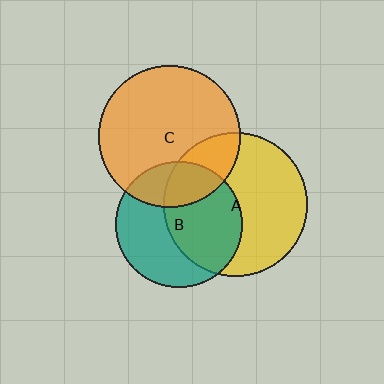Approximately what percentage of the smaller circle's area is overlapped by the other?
Approximately 25%.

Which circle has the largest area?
Circle A (yellow).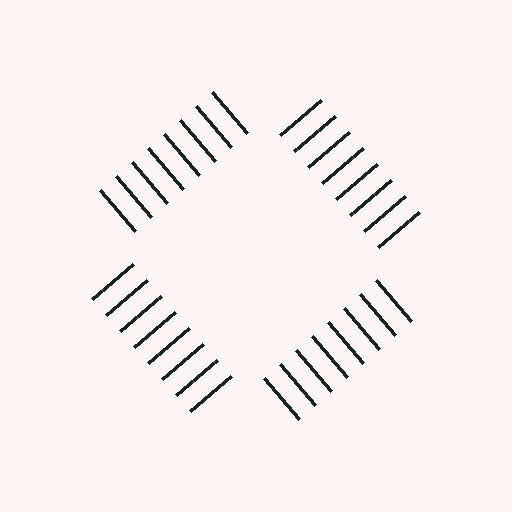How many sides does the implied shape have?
4 sides — the line-ends trace a square.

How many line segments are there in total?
32 — 8 along each of the 4 edges.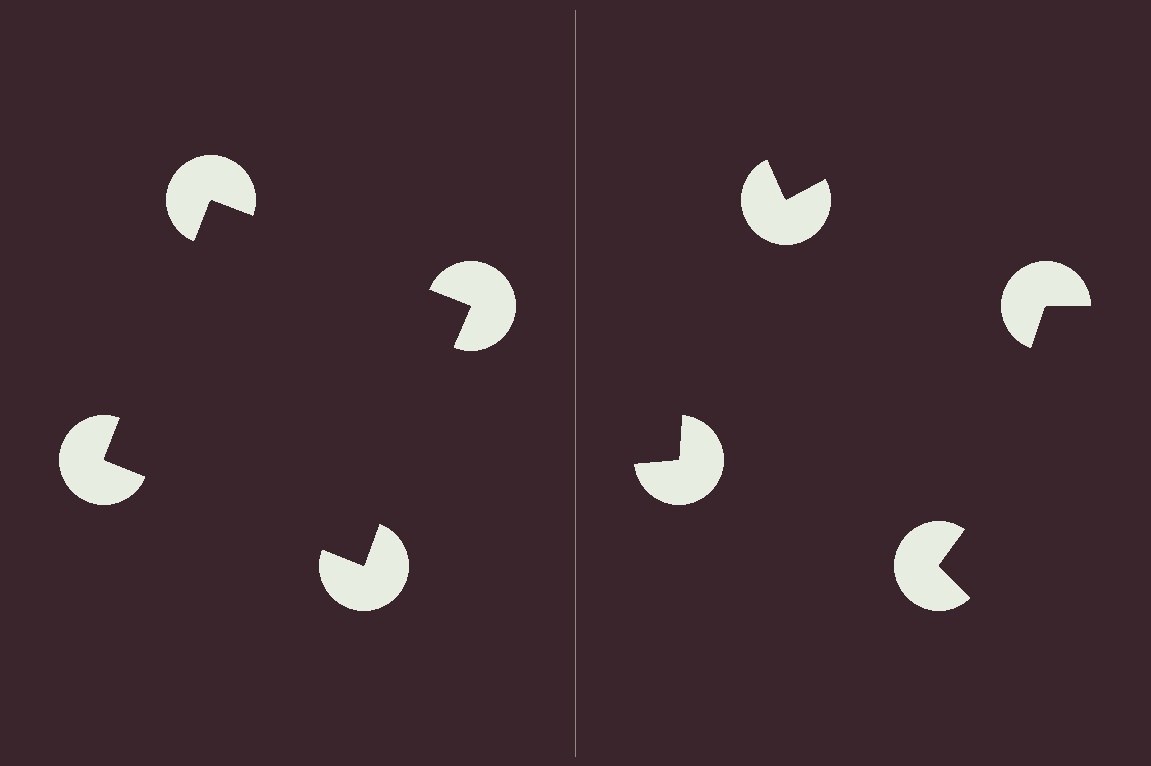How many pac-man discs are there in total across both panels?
8 — 4 on each side.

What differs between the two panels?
The pac-man discs are positioned identically on both sides; only the wedge orientations differ. On the left they align to a square; on the right they are misaligned.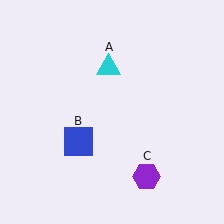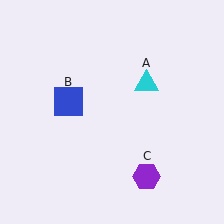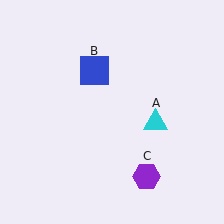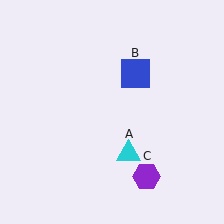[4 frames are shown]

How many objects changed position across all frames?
2 objects changed position: cyan triangle (object A), blue square (object B).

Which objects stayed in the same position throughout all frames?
Purple hexagon (object C) remained stationary.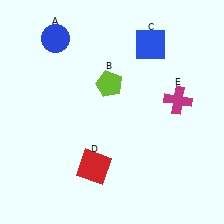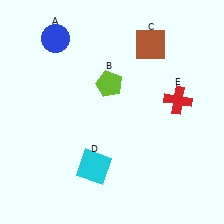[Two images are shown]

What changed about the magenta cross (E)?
In Image 1, E is magenta. In Image 2, it changed to red.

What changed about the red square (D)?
In Image 1, D is red. In Image 2, it changed to cyan.